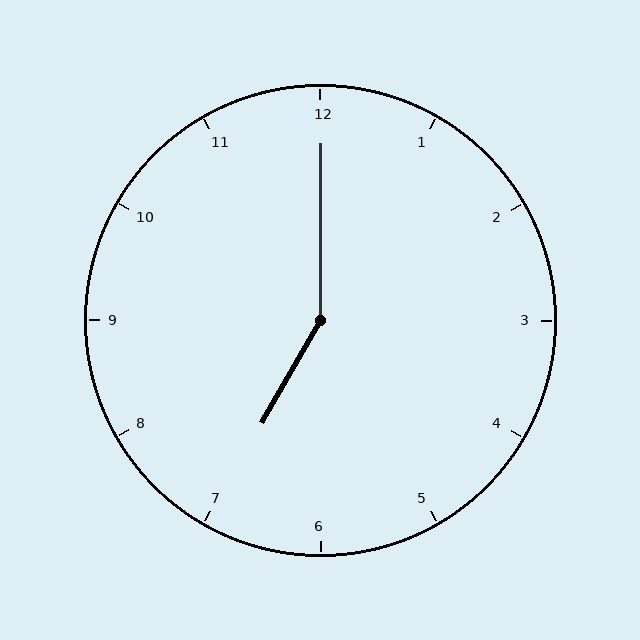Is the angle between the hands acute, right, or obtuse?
It is obtuse.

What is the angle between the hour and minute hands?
Approximately 150 degrees.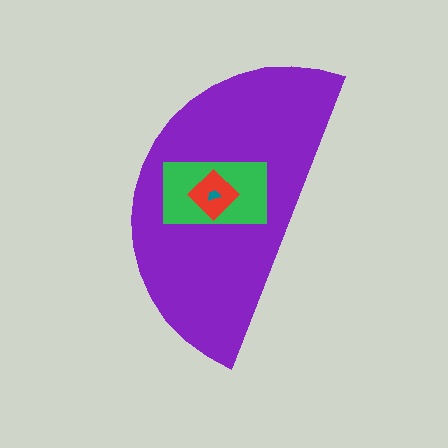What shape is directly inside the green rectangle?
The red diamond.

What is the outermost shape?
The purple semicircle.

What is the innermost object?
The teal trapezoid.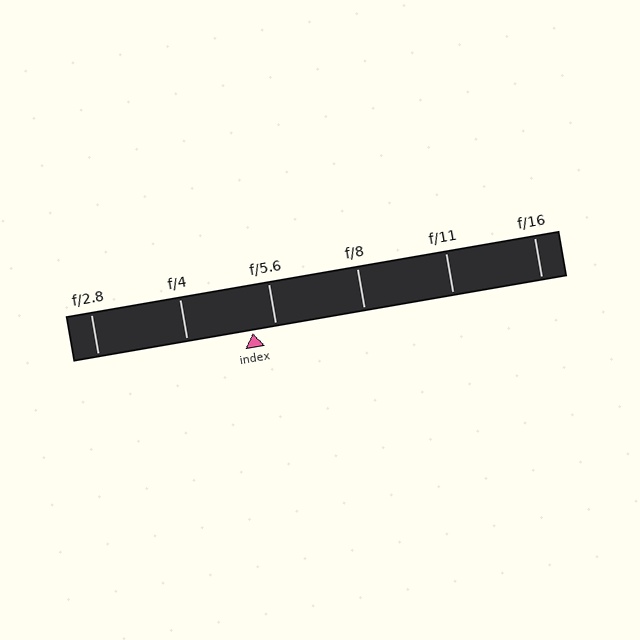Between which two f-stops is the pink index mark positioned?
The index mark is between f/4 and f/5.6.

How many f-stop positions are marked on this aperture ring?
There are 6 f-stop positions marked.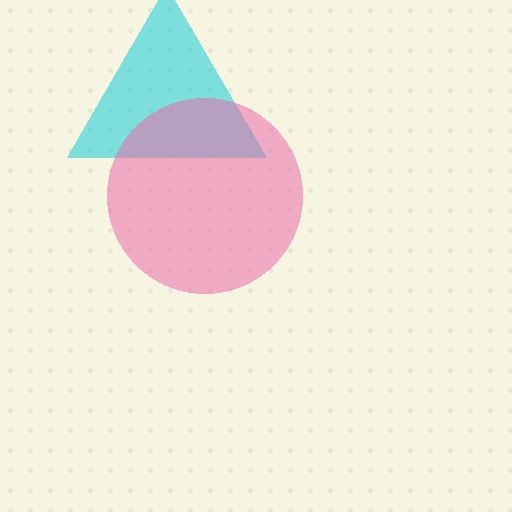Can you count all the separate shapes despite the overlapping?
Yes, there are 2 separate shapes.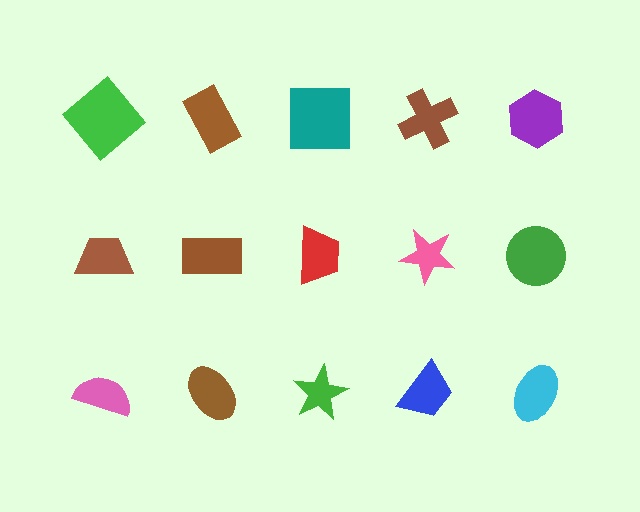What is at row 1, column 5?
A purple hexagon.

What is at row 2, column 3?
A red trapezoid.